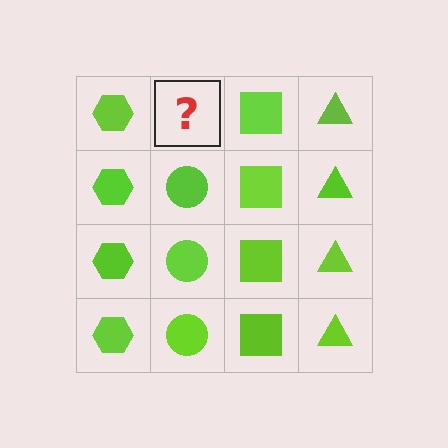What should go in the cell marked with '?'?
The missing cell should contain a lime circle.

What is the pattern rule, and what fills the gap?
The rule is that each column has a consistent shape. The gap should be filled with a lime circle.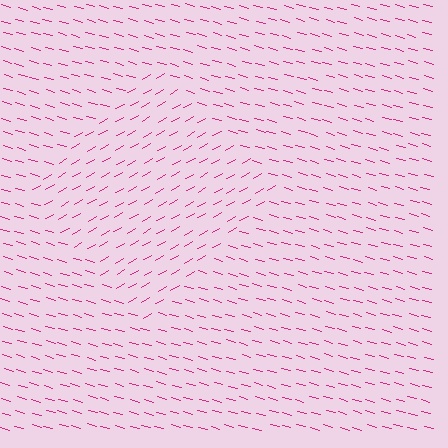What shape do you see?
I see a diamond.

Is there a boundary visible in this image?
Yes, there is a texture boundary formed by a change in line orientation.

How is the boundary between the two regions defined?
The boundary is defined purely by a change in line orientation (approximately 45 degrees difference). All lines are the same color and thickness.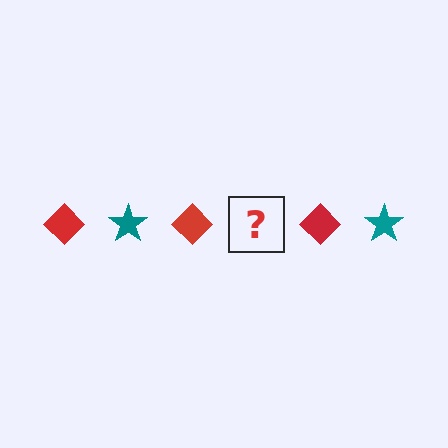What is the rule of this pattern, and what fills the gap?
The rule is that the pattern alternates between red diamond and teal star. The gap should be filled with a teal star.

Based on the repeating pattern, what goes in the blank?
The blank should be a teal star.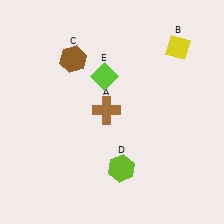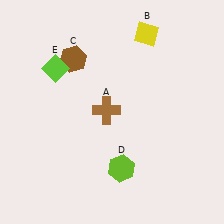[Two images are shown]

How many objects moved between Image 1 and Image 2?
2 objects moved between the two images.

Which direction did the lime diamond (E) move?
The lime diamond (E) moved left.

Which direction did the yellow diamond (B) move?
The yellow diamond (B) moved left.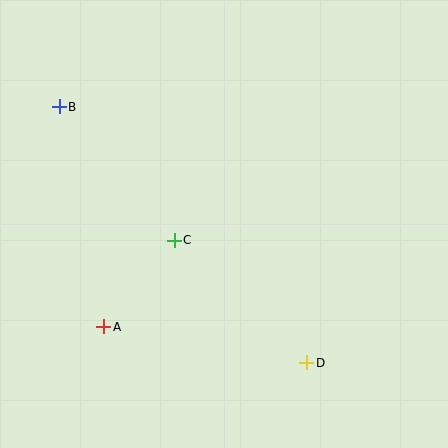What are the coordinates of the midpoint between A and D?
The midpoint between A and D is at (205, 345).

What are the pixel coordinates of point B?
Point B is at (59, 107).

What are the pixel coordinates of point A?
Point A is at (104, 327).